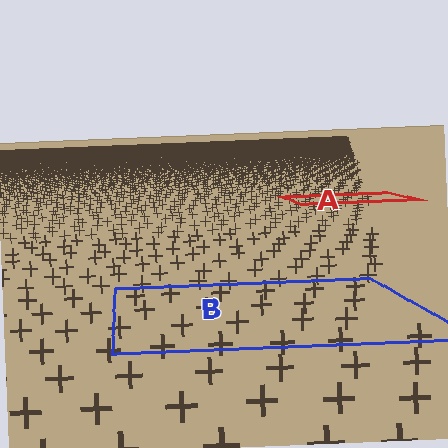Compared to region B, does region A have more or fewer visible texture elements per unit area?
Region A has more texture elements per unit area — they are packed more densely because it is farther away.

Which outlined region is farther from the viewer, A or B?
Region A is farther from the viewer — the texture elements inside it appear smaller and more densely packed.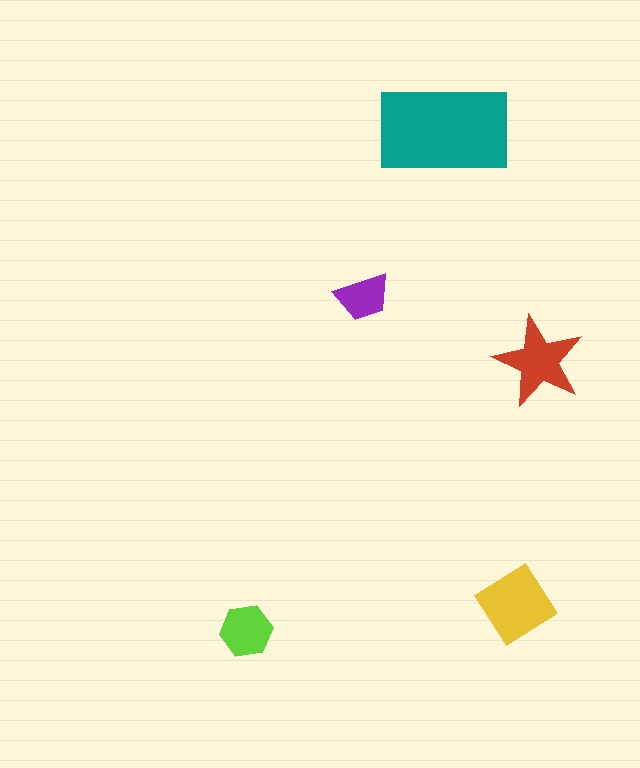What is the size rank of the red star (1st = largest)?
3rd.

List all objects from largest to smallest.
The teal rectangle, the yellow diamond, the red star, the lime hexagon, the purple trapezoid.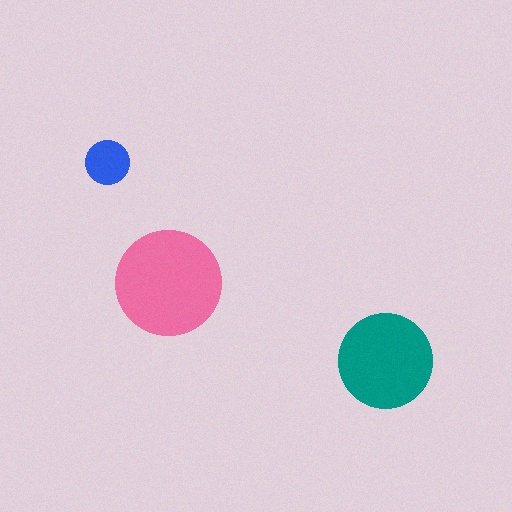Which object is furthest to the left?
The blue circle is leftmost.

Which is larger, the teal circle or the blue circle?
The teal one.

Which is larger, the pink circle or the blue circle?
The pink one.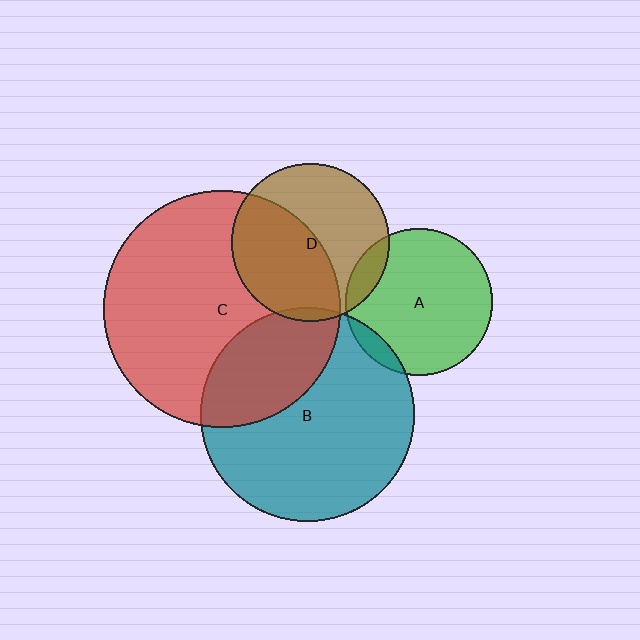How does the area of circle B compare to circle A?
Approximately 2.1 times.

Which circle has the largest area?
Circle C (red).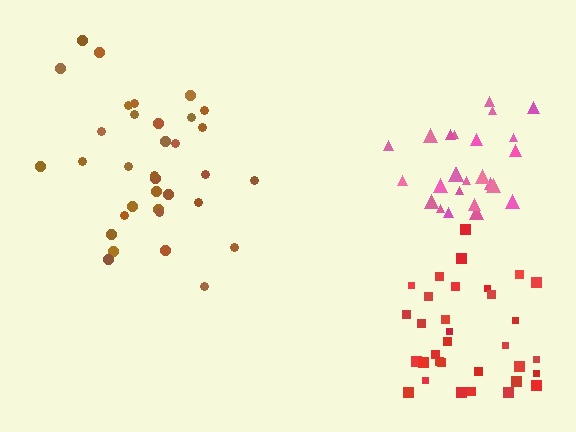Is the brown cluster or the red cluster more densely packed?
Red.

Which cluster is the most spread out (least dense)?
Brown.